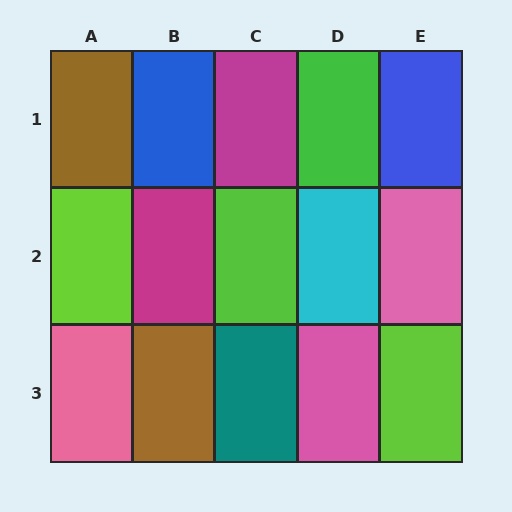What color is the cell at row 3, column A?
Pink.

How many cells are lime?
3 cells are lime.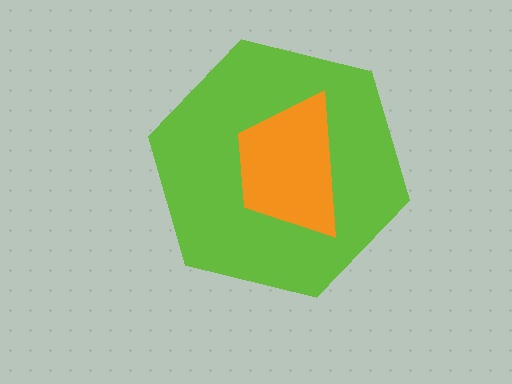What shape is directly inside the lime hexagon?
The orange trapezoid.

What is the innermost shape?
The orange trapezoid.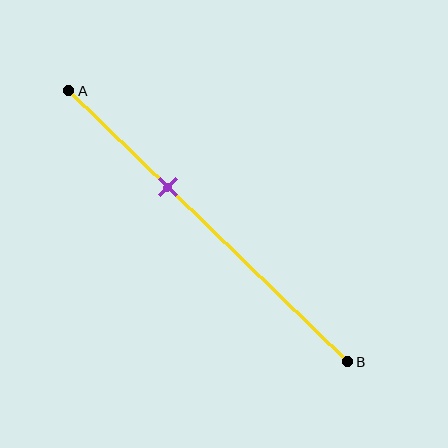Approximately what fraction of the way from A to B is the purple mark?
The purple mark is approximately 35% of the way from A to B.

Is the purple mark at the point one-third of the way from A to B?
Yes, the mark is approximately at the one-third point.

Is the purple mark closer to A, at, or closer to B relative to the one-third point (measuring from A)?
The purple mark is approximately at the one-third point of segment AB.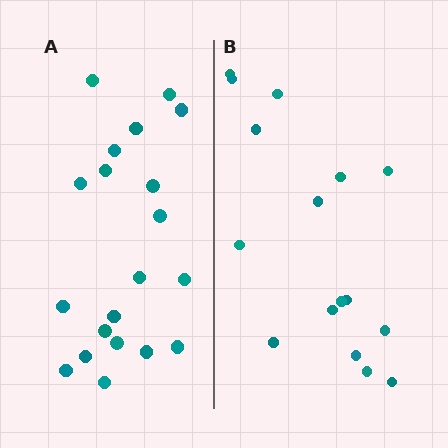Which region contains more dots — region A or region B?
Region A (the left region) has more dots.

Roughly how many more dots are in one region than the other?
Region A has about 4 more dots than region B.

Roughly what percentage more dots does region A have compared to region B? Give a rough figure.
About 25% more.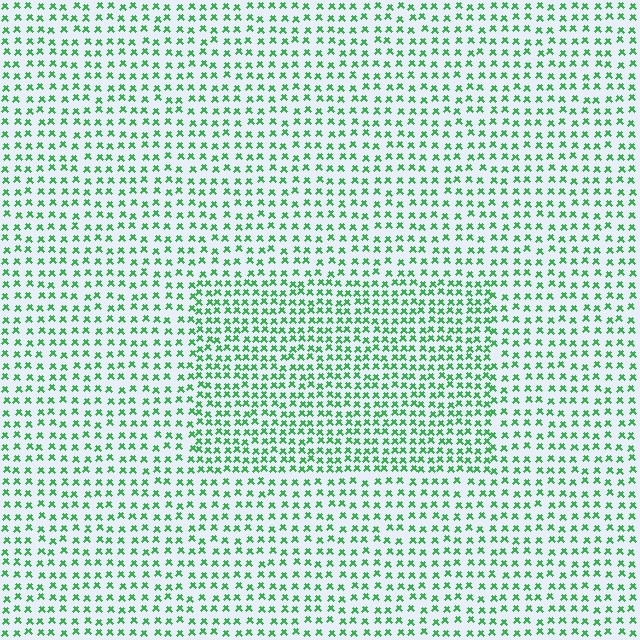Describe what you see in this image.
The image contains small green elements arranged at two different densities. A rectangle-shaped region is visible where the elements are more densely packed than the surrounding area.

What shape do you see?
I see a rectangle.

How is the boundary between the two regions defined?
The boundary is defined by a change in element density (approximately 1.6x ratio). All elements are the same color, size, and shape.